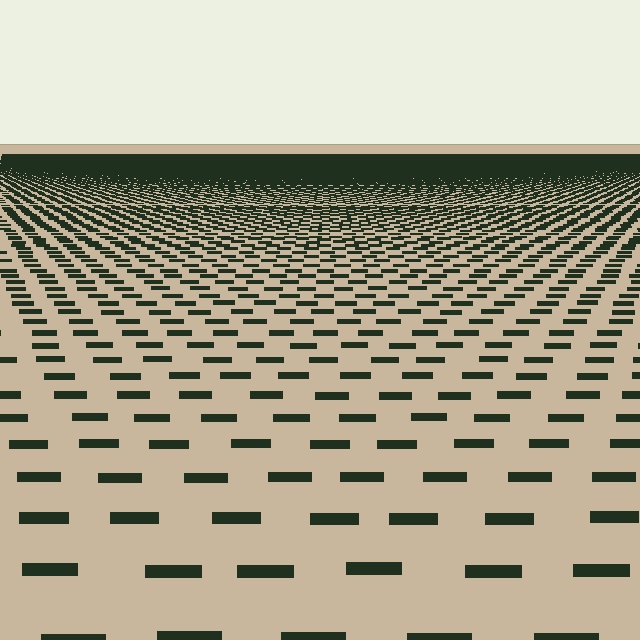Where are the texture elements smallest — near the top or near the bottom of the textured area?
Near the top.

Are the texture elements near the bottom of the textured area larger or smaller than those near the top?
Larger. Near the bottom, elements are closer to the viewer and appear at a bigger on-screen size.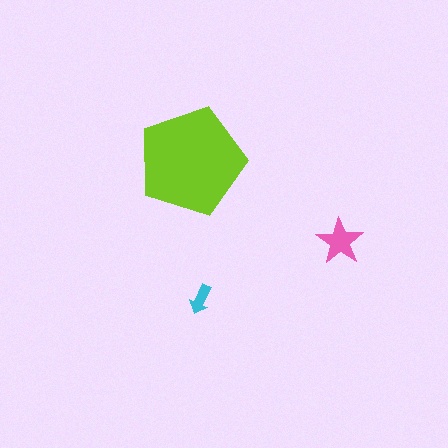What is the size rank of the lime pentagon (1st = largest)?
1st.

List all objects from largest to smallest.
The lime pentagon, the pink star, the cyan arrow.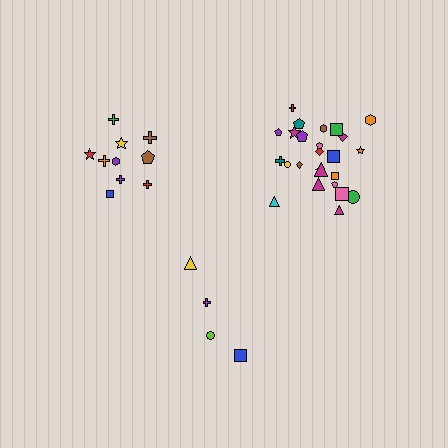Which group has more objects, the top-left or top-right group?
The top-right group.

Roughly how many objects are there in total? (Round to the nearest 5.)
Roughly 40 objects in total.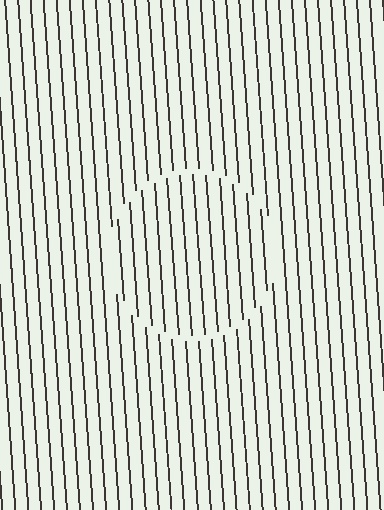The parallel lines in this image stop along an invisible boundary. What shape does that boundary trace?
An illusory circle. The interior of the shape contains the same grating, shifted by half a period — the contour is defined by the phase discontinuity where line-ends from the inner and outer gratings abut.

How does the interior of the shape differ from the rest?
The interior of the shape contains the same grating, shifted by half a period — the contour is defined by the phase discontinuity where line-ends from the inner and outer gratings abut.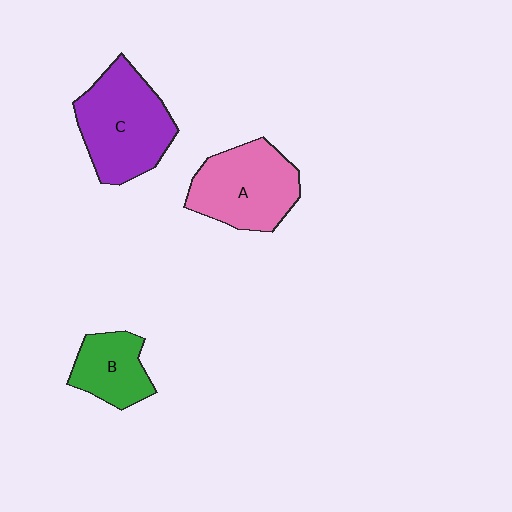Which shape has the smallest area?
Shape B (green).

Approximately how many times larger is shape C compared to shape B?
Approximately 1.8 times.